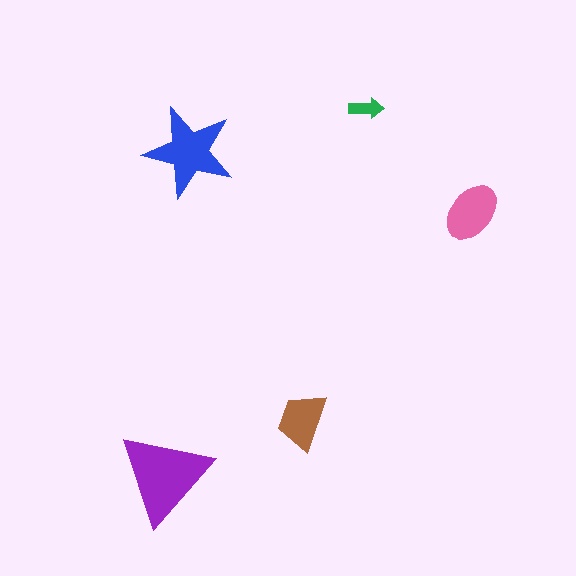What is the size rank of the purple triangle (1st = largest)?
1st.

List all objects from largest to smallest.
The purple triangle, the blue star, the pink ellipse, the brown trapezoid, the green arrow.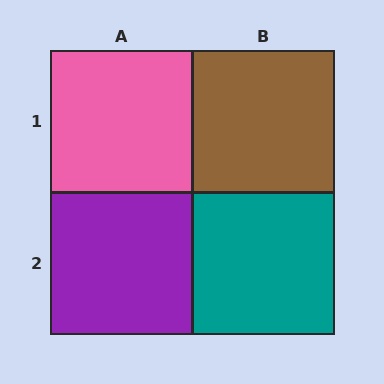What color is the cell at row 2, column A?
Purple.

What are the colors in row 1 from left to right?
Pink, brown.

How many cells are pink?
1 cell is pink.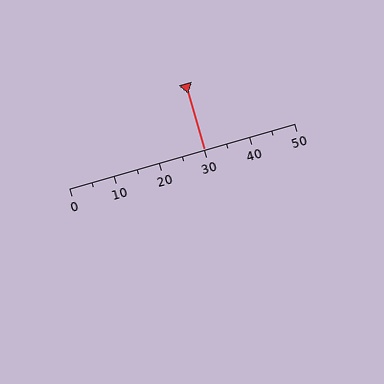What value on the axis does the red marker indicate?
The marker indicates approximately 30.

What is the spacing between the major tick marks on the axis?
The major ticks are spaced 10 apart.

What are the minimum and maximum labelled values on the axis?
The axis runs from 0 to 50.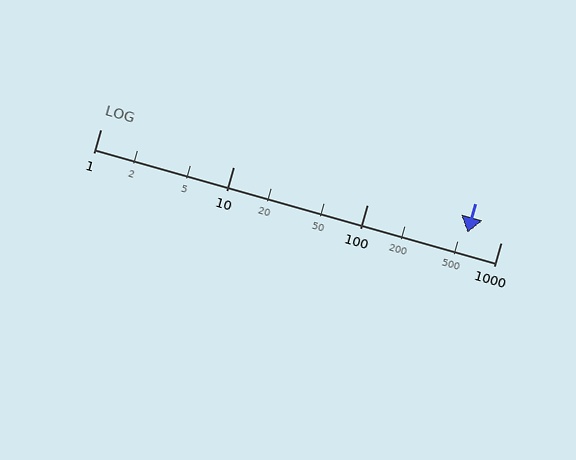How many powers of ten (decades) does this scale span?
The scale spans 3 decades, from 1 to 1000.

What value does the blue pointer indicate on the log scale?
The pointer indicates approximately 560.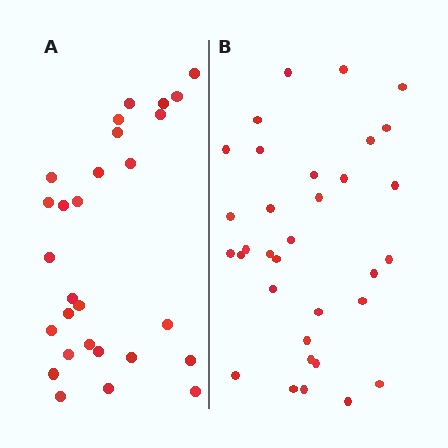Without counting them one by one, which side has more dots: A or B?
Region B (the right region) has more dots.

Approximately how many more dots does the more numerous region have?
Region B has about 5 more dots than region A.